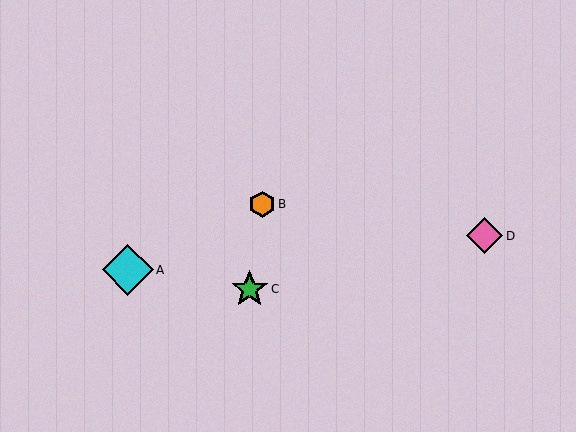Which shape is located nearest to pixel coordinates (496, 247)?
The pink diamond (labeled D) at (485, 236) is nearest to that location.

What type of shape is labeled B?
Shape B is an orange hexagon.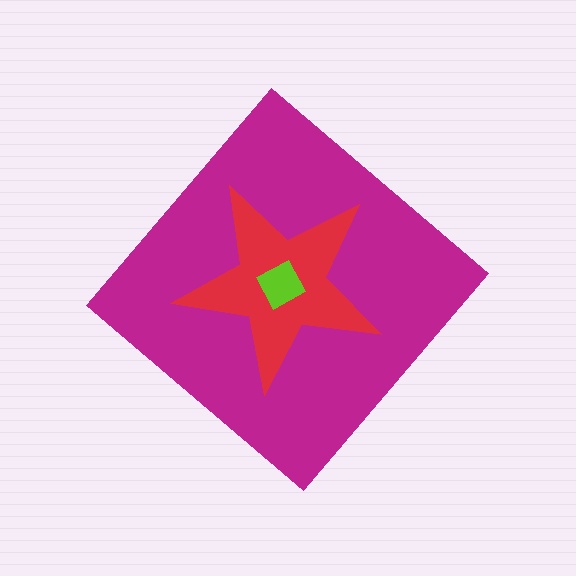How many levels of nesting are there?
3.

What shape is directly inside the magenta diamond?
The red star.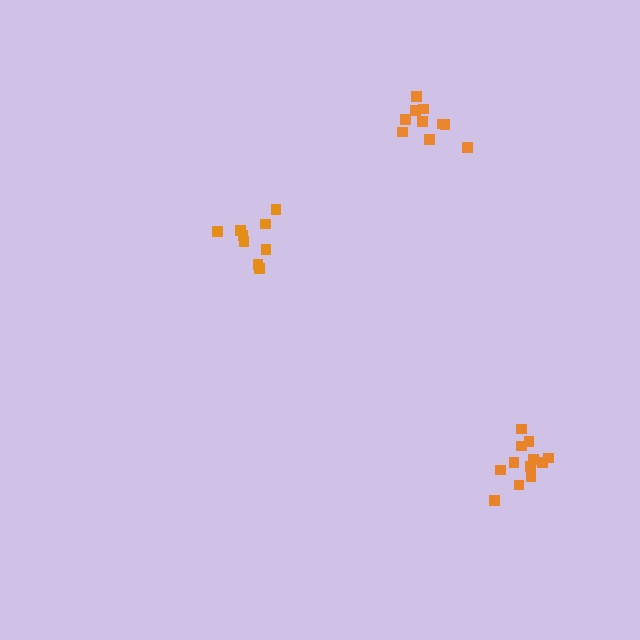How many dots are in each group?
Group 1: 10 dots, Group 2: 9 dots, Group 3: 12 dots (31 total).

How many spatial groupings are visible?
There are 3 spatial groupings.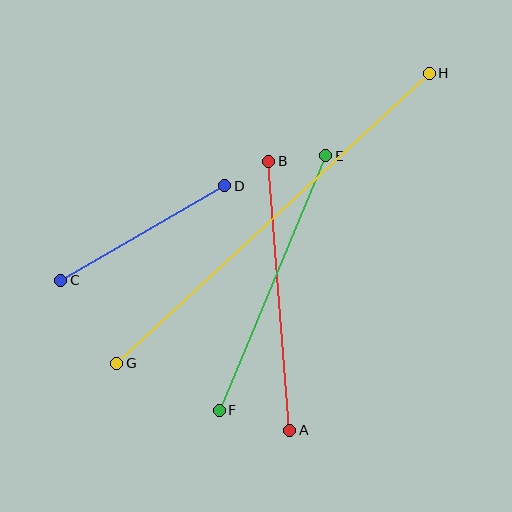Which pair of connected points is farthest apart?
Points G and H are farthest apart.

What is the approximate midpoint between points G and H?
The midpoint is at approximately (273, 218) pixels.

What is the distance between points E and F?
The distance is approximately 276 pixels.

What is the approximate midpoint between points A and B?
The midpoint is at approximately (279, 296) pixels.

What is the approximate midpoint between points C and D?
The midpoint is at approximately (143, 233) pixels.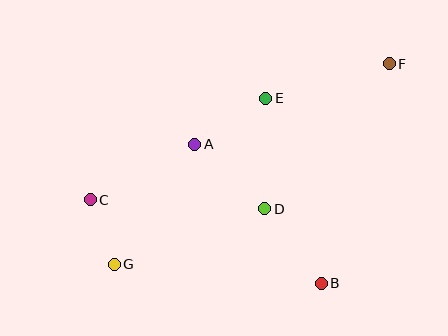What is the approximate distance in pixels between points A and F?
The distance between A and F is approximately 211 pixels.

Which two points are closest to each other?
Points C and G are closest to each other.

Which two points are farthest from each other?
Points F and G are farthest from each other.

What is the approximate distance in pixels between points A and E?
The distance between A and E is approximately 85 pixels.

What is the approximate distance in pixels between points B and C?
The distance between B and C is approximately 246 pixels.